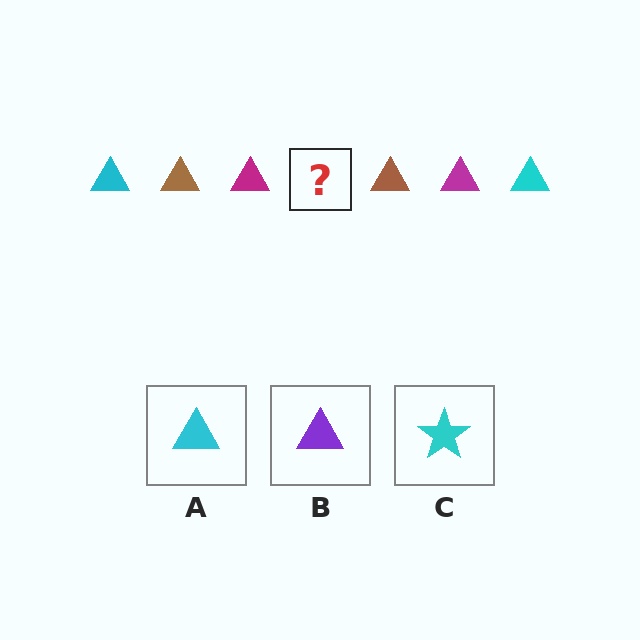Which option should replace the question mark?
Option A.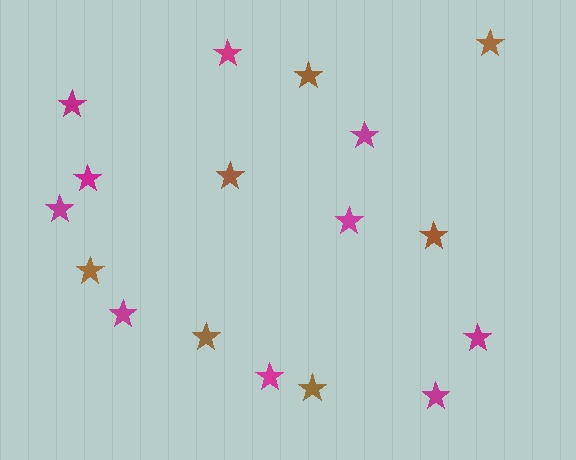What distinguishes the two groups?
There are 2 groups: one group of brown stars (7) and one group of magenta stars (10).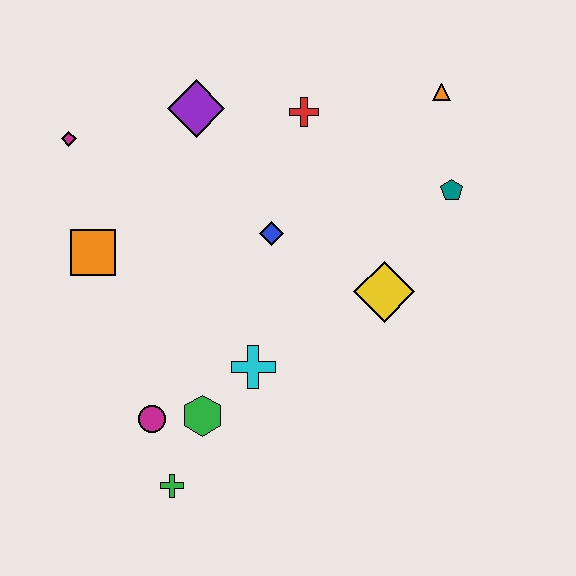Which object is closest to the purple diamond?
The red cross is closest to the purple diamond.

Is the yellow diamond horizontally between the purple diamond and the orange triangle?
Yes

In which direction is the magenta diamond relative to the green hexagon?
The magenta diamond is above the green hexagon.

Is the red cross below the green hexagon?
No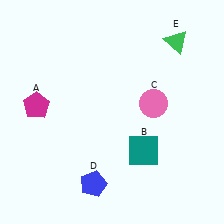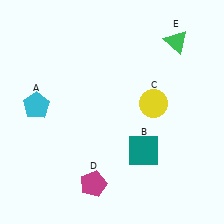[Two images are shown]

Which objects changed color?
A changed from magenta to cyan. C changed from pink to yellow. D changed from blue to magenta.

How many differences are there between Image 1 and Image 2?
There are 3 differences between the two images.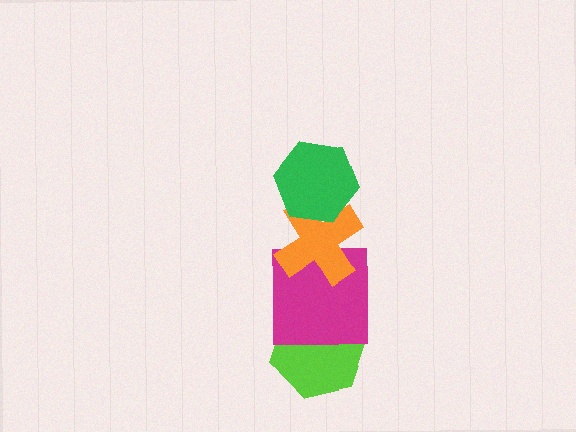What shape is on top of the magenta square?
The orange cross is on top of the magenta square.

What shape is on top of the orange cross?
The green hexagon is on top of the orange cross.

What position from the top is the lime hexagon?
The lime hexagon is 4th from the top.